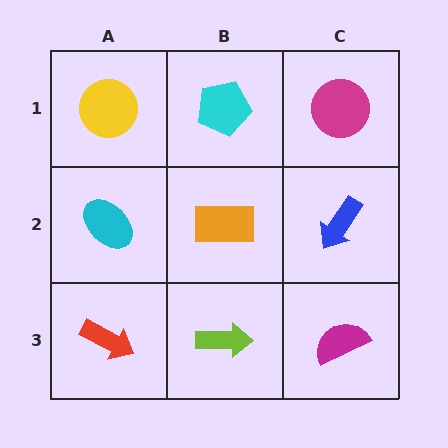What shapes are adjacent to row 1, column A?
A cyan ellipse (row 2, column A), a cyan pentagon (row 1, column B).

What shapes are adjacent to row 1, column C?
A blue arrow (row 2, column C), a cyan pentagon (row 1, column B).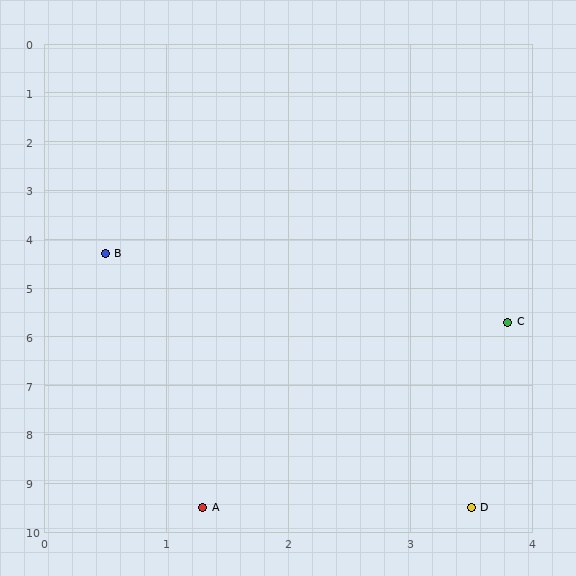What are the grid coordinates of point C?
Point C is at approximately (3.8, 5.7).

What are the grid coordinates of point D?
Point D is at approximately (3.5, 9.5).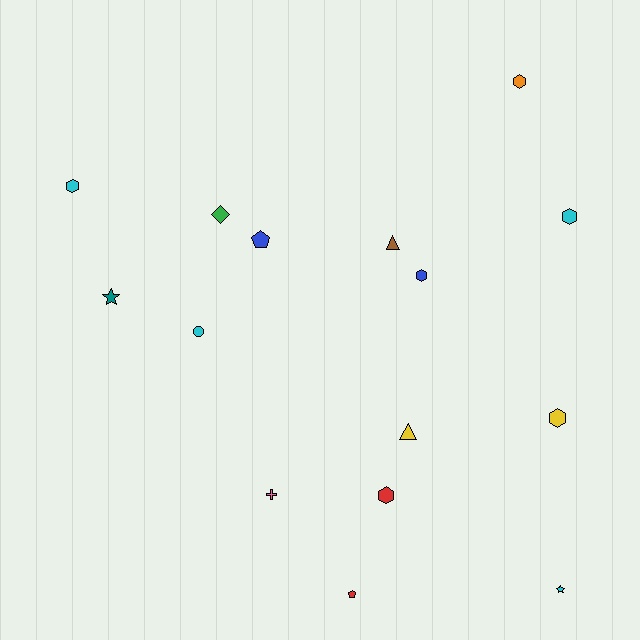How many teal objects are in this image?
There is 1 teal object.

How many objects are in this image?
There are 15 objects.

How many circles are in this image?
There is 1 circle.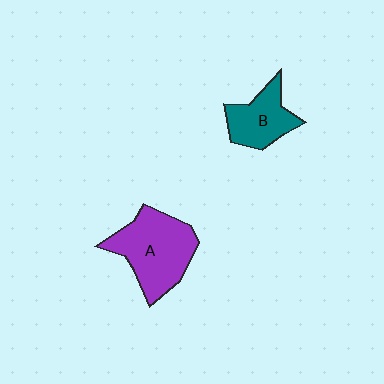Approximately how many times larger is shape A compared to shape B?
Approximately 1.7 times.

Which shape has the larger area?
Shape A (purple).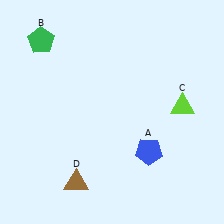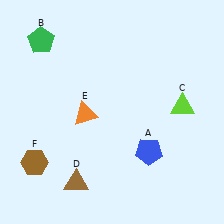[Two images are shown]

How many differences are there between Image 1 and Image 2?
There are 2 differences between the two images.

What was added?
An orange triangle (E), a brown hexagon (F) were added in Image 2.